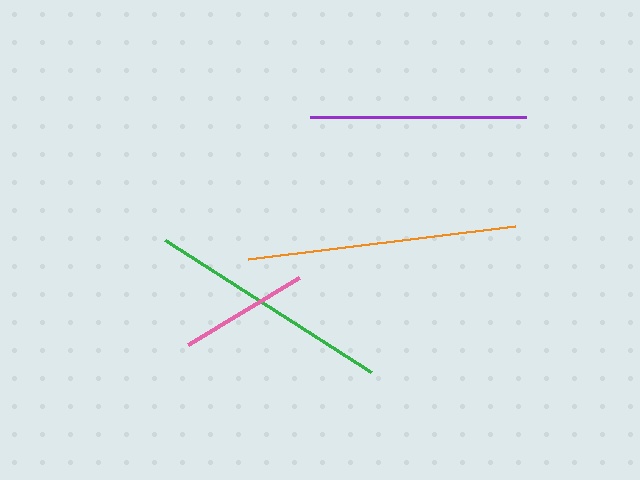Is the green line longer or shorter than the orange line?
The orange line is longer than the green line.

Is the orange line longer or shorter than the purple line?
The orange line is longer than the purple line.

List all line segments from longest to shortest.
From longest to shortest: orange, green, purple, pink.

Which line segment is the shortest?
The pink line is the shortest at approximately 130 pixels.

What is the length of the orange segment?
The orange segment is approximately 270 pixels long.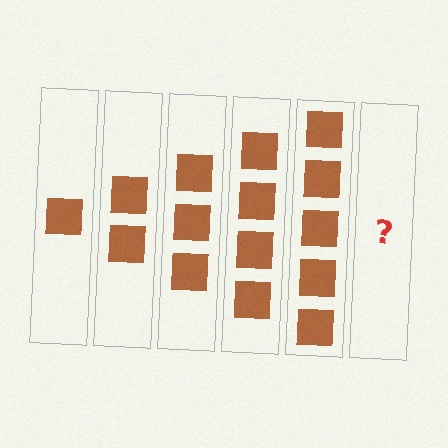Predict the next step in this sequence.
The next step is 6 squares.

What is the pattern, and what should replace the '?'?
The pattern is that each step adds one more square. The '?' should be 6 squares.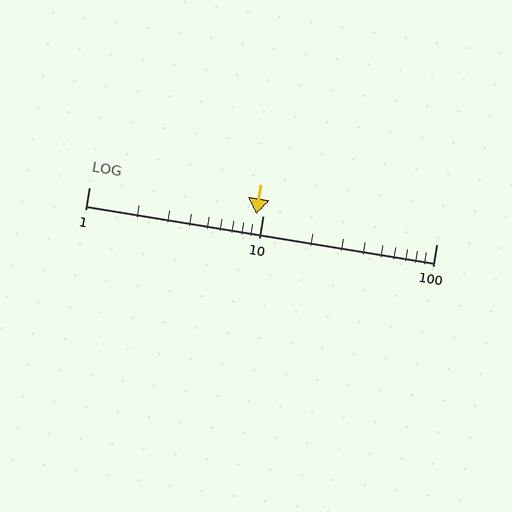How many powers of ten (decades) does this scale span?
The scale spans 2 decades, from 1 to 100.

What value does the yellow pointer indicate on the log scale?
The pointer indicates approximately 9.2.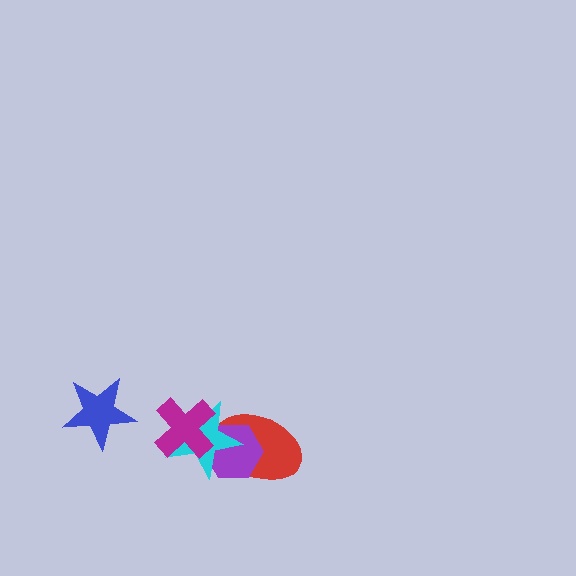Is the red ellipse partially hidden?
Yes, it is partially covered by another shape.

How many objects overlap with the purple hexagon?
3 objects overlap with the purple hexagon.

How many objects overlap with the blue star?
0 objects overlap with the blue star.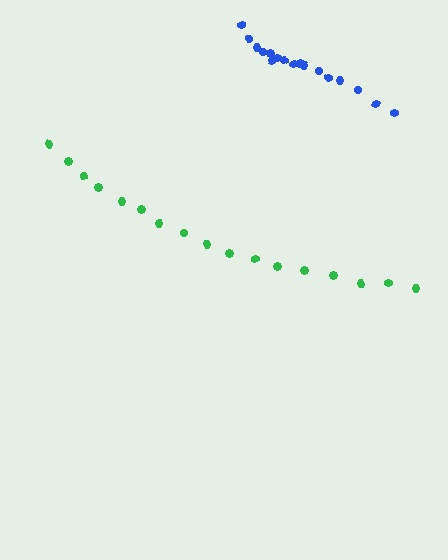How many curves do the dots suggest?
There are 2 distinct paths.